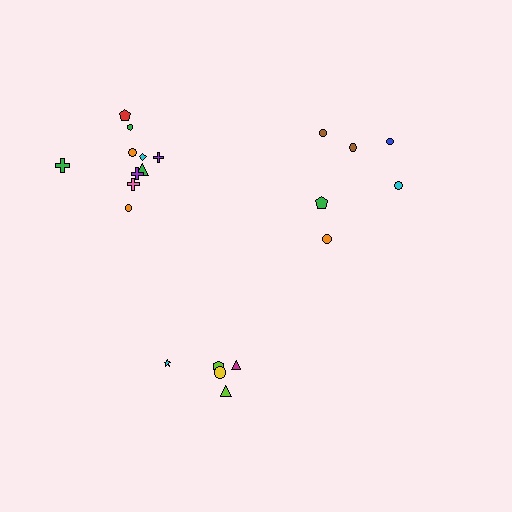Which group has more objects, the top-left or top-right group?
The top-left group.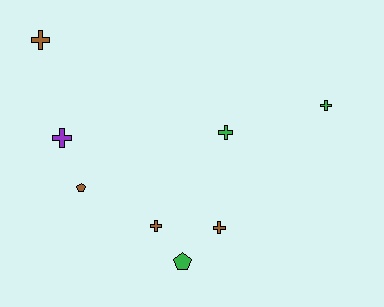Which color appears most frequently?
Brown, with 4 objects.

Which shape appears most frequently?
Cross, with 6 objects.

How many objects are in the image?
There are 8 objects.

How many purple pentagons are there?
There are no purple pentagons.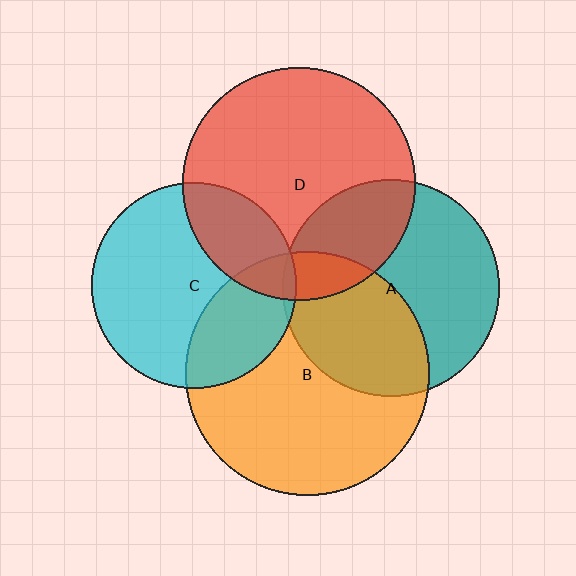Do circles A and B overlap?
Yes.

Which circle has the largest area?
Circle B (orange).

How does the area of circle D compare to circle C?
Approximately 1.3 times.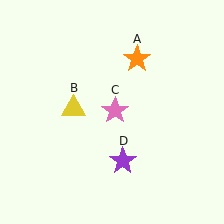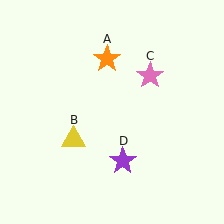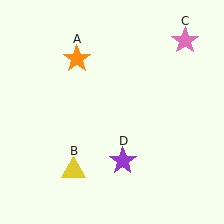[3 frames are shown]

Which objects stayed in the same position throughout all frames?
Purple star (object D) remained stationary.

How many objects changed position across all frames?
3 objects changed position: orange star (object A), yellow triangle (object B), pink star (object C).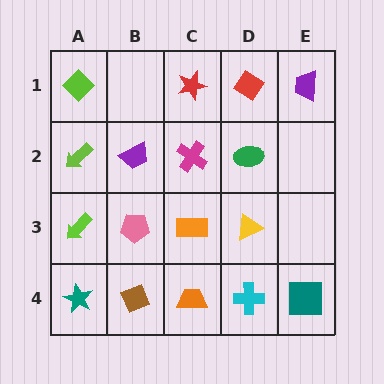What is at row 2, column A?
A lime arrow.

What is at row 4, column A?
A teal star.